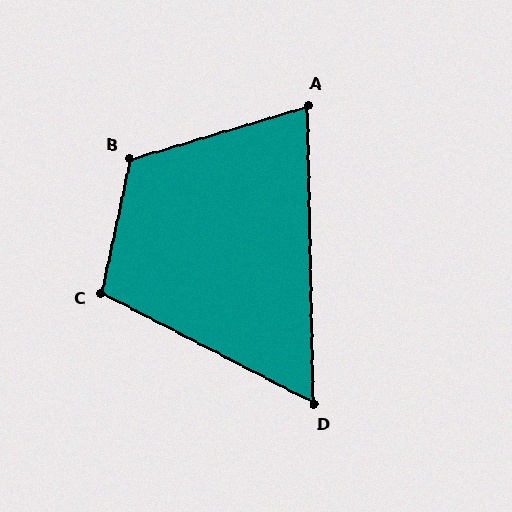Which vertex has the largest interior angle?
B, at approximately 119 degrees.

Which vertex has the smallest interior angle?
D, at approximately 61 degrees.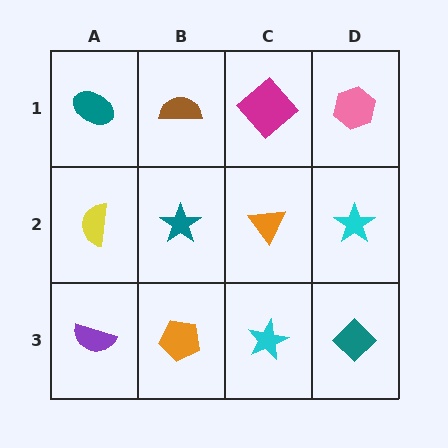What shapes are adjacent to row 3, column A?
A yellow semicircle (row 2, column A), an orange pentagon (row 3, column B).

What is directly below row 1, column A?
A yellow semicircle.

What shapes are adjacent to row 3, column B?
A teal star (row 2, column B), a purple semicircle (row 3, column A), a cyan star (row 3, column C).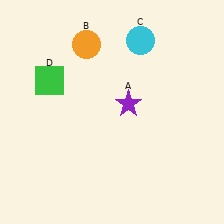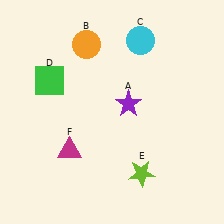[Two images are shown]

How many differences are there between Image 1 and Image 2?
There are 2 differences between the two images.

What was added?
A lime star (E), a magenta triangle (F) were added in Image 2.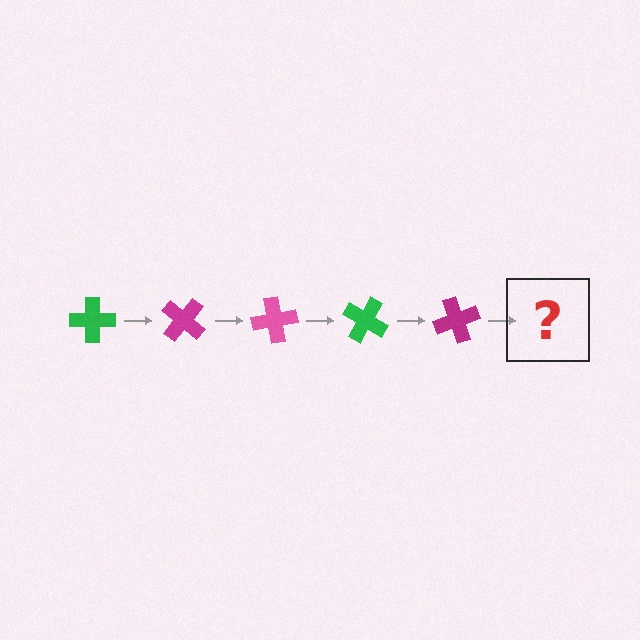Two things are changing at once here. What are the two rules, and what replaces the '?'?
The two rules are that it rotates 40 degrees each step and the color cycles through green, magenta, and pink. The '?' should be a pink cross, rotated 200 degrees from the start.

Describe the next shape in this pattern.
It should be a pink cross, rotated 200 degrees from the start.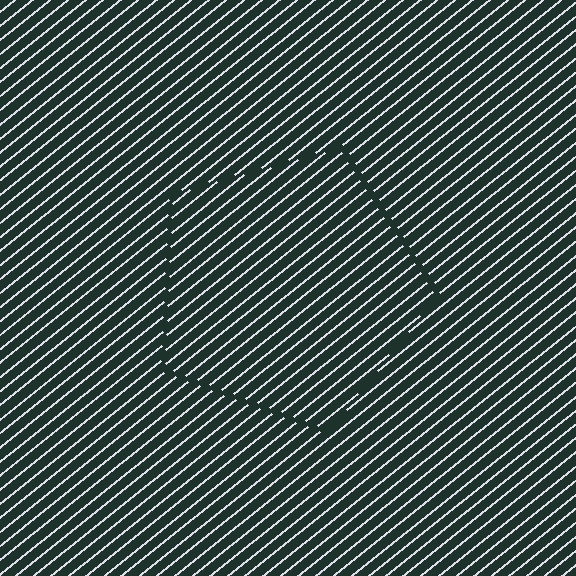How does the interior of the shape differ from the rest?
The interior of the shape contains the same grating, shifted by half a period — the contour is defined by the phase discontinuity where line-ends from the inner and outer gratings abut.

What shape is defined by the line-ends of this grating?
An illusory pentagon. The interior of the shape contains the same grating, shifted by half a period — the contour is defined by the phase discontinuity where line-ends from the inner and outer gratings abut.